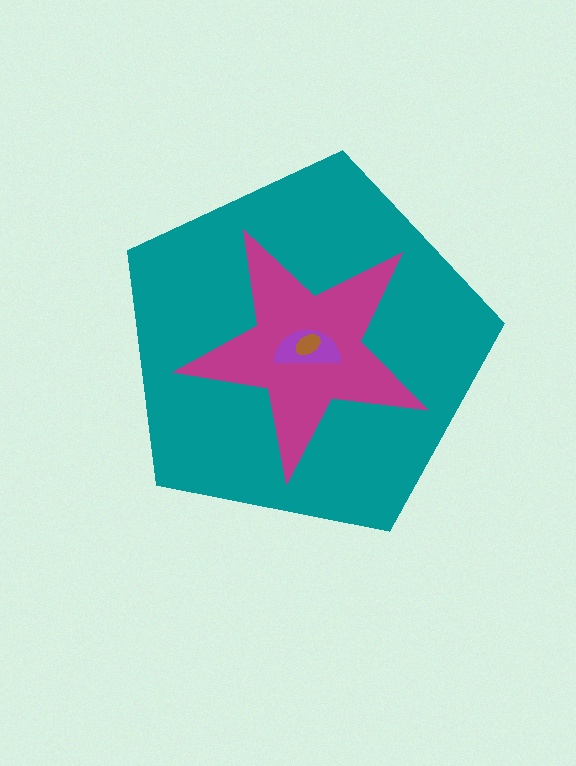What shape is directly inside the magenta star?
The purple semicircle.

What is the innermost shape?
The brown ellipse.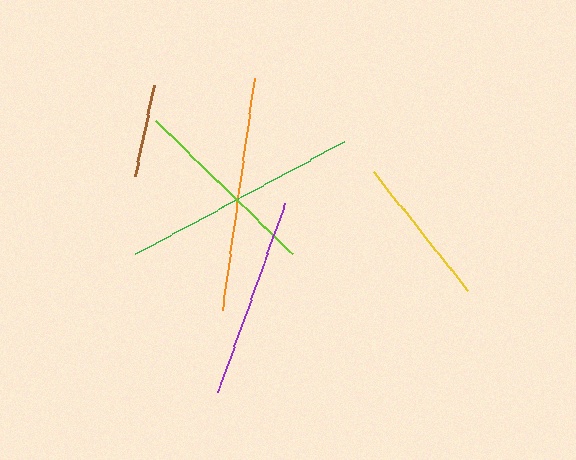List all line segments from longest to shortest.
From longest to shortest: green, orange, purple, lime, yellow, brown.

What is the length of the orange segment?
The orange segment is approximately 235 pixels long.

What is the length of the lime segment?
The lime segment is approximately 191 pixels long.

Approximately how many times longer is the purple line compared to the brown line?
The purple line is approximately 2.1 times the length of the brown line.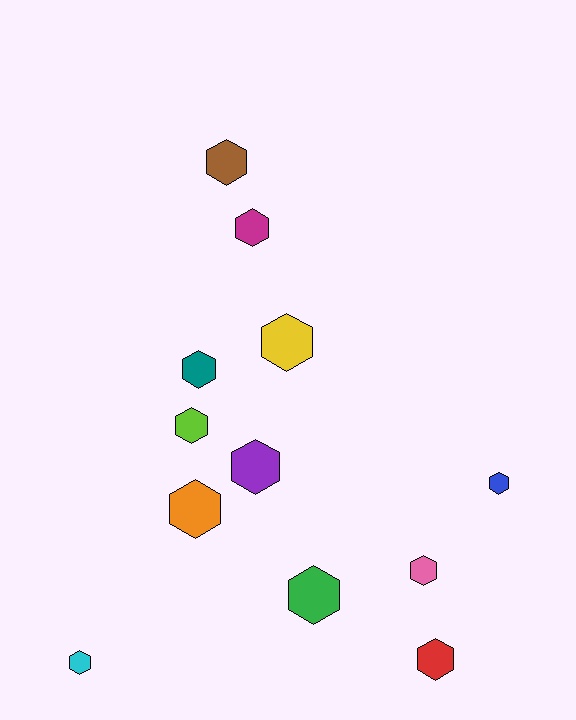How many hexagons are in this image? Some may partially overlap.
There are 12 hexagons.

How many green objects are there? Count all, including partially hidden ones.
There is 1 green object.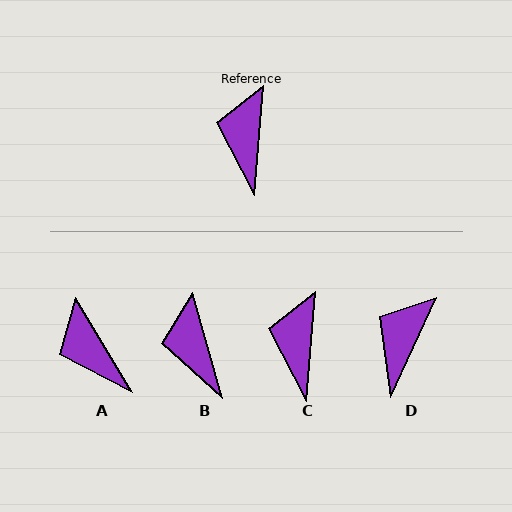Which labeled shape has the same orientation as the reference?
C.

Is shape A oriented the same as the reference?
No, it is off by about 36 degrees.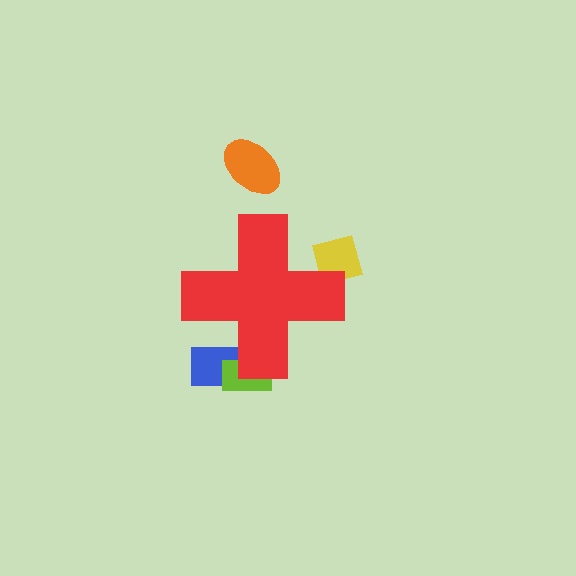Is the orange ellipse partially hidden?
No, the orange ellipse is fully visible.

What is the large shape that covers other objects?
A red cross.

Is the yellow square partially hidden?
Yes, the yellow square is partially hidden behind the red cross.